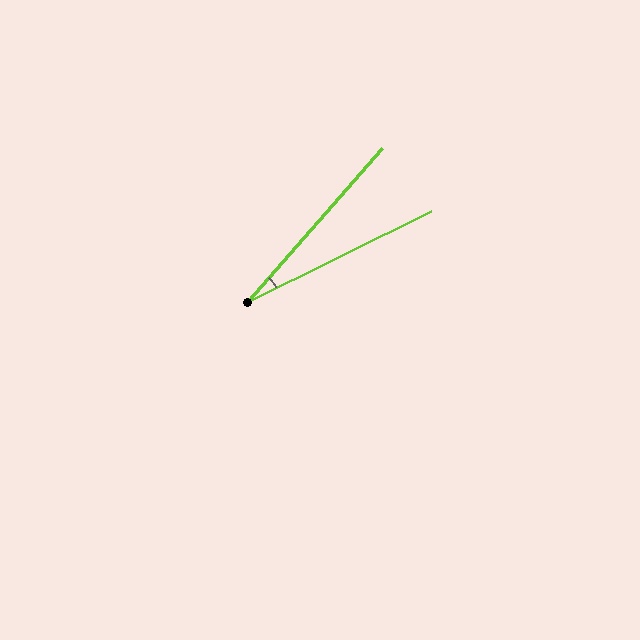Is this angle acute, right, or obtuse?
It is acute.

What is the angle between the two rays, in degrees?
Approximately 22 degrees.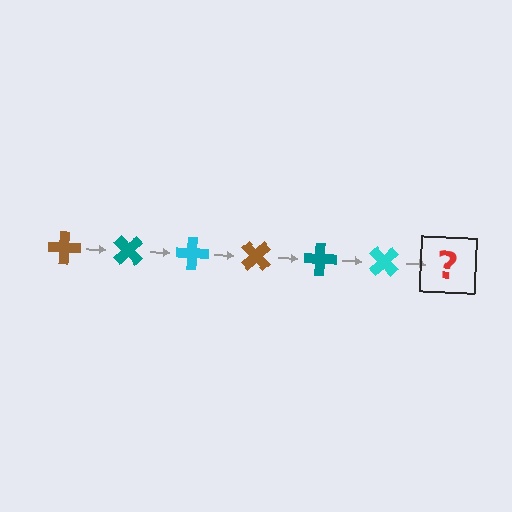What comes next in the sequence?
The next element should be a brown cross, rotated 270 degrees from the start.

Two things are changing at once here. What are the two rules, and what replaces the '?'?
The two rules are that it rotates 45 degrees each step and the color cycles through brown, teal, and cyan. The '?' should be a brown cross, rotated 270 degrees from the start.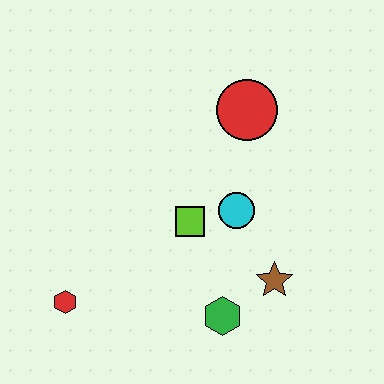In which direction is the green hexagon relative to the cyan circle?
The green hexagon is below the cyan circle.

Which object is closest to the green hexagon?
The brown star is closest to the green hexagon.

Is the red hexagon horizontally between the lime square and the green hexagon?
No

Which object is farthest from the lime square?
The red hexagon is farthest from the lime square.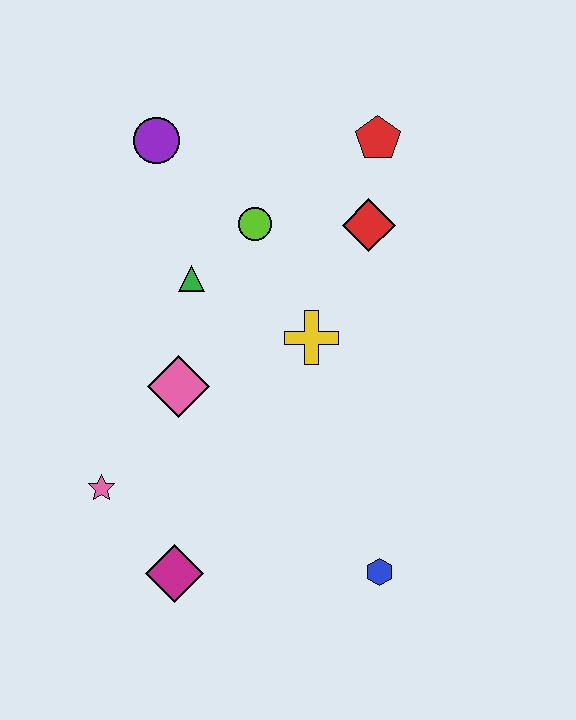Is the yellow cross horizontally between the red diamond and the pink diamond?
Yes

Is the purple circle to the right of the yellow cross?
No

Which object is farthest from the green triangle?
The blue hexagon is farthest from the green triangle.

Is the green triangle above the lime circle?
No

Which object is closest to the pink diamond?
The green triangle is closest to the pink diamond.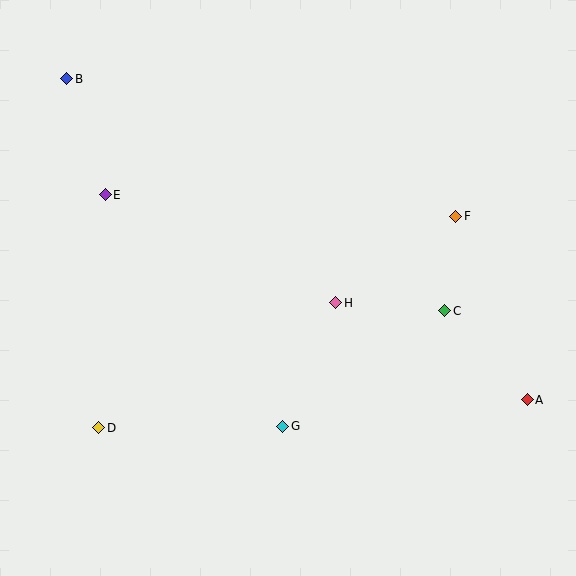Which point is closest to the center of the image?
Point H at (336, 303) is closest to the center.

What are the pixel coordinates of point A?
Point A is at (527, 400).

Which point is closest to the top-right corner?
Point F is closest to the top-right corner.